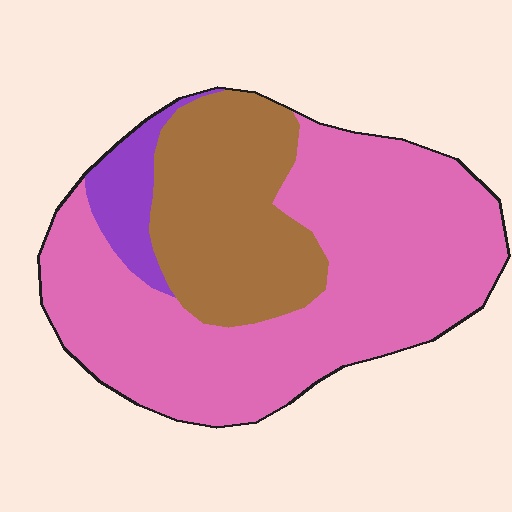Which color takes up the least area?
Purple, at roughly 10%.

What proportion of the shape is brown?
Brown takes up about one quarter (1/4) of the shape.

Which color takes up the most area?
Pink, at roughly 65%.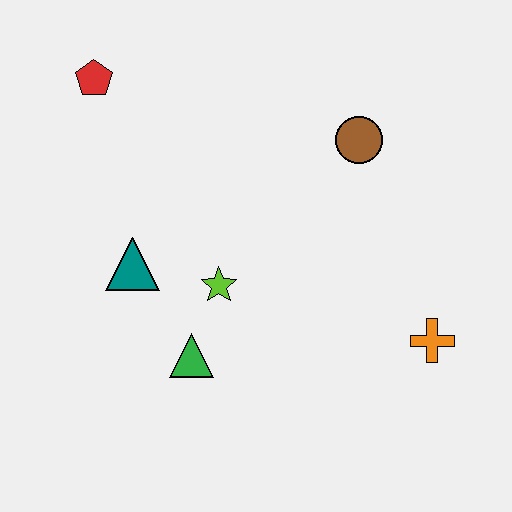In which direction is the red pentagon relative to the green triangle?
The red pentagon is above the green triangle.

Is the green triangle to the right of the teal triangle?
Yes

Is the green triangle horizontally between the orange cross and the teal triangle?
Yes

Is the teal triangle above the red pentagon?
No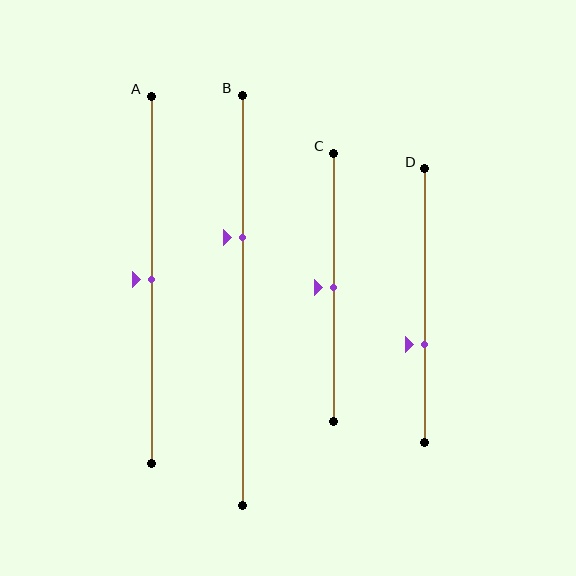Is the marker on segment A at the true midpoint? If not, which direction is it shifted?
Yes, the marker on segment A is at the true midpoint.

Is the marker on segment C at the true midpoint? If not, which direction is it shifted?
Yes, the marker on segment C is at the true midpoint.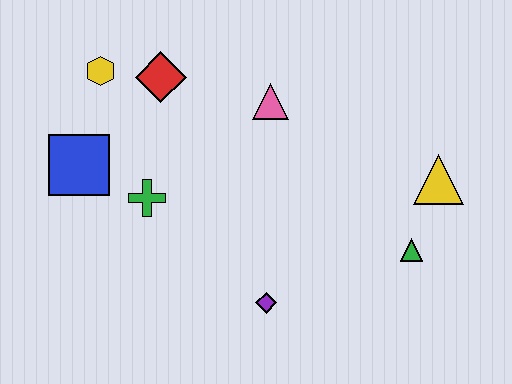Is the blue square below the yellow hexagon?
Yes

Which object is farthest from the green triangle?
The yellow hexagon is farthest from the green triangle.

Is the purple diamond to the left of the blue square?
No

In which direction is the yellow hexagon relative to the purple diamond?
The yellow hexagon is above the purple diamond.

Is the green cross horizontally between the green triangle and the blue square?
Yes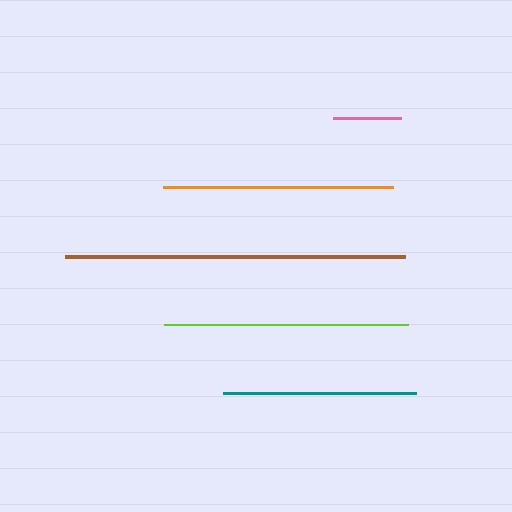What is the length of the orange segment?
The orange segment is approximately 230 pixels long.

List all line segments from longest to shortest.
From longest to shortest: brown, lime, orange, teal, pink.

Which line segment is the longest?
The brown line is the longest at approximately 339 pixels.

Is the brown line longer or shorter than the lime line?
The brown line is longer than the lime line.